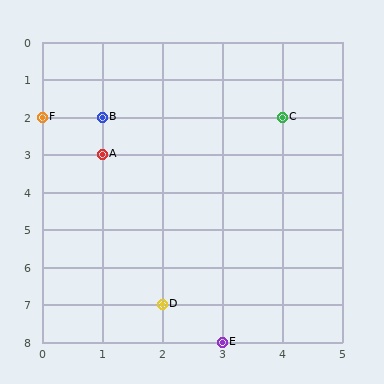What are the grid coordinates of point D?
Point D is at grid coordinates (2, 7).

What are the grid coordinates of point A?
Point A is at grid coordinates (1, 3).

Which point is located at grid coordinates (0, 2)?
Point F is at (0, 2).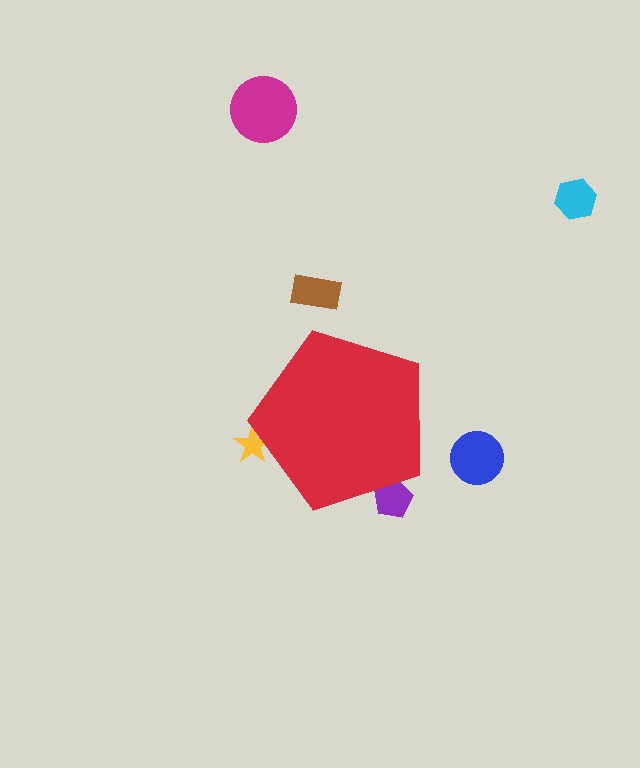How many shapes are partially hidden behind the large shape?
2 shapes are partially hidden.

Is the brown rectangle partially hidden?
No, the brown rectangle is fully visible.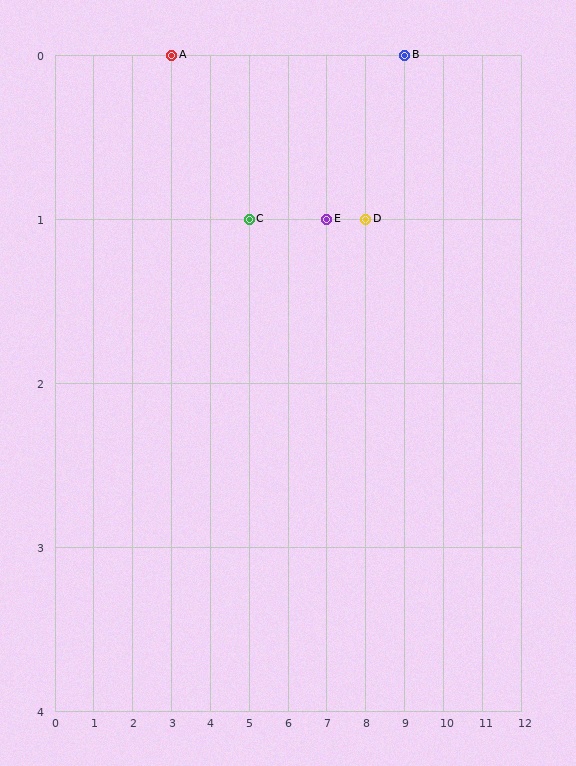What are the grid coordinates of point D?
Point D is at grid coordinates (8, 1).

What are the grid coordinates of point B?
Point B is at grid coordinates (9, 0).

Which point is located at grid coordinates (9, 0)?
Point B is at (9, 0).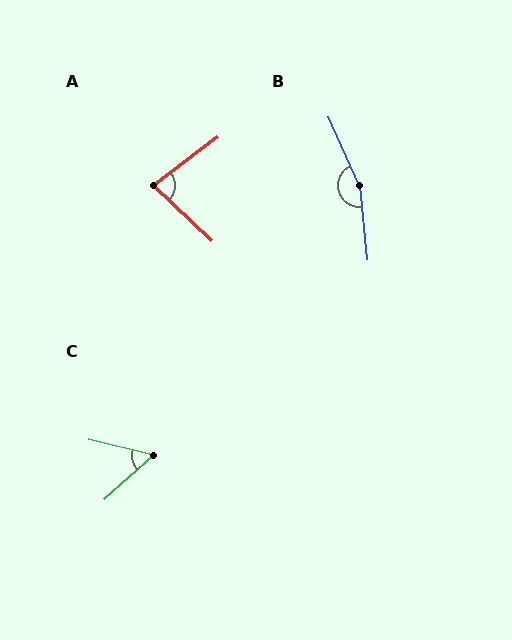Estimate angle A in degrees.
Approximately 80 degrees.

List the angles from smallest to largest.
C (56°), A (80°), B (162°).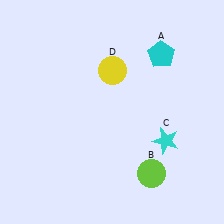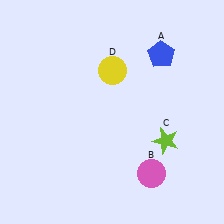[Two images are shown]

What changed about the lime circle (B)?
In Image 1, B is lime. In Image 2, it changed to pink.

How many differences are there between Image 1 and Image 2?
There are 3 differences between the two images.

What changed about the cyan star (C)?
In Image 1, C is cyan. In Image 2, it changed to lime.